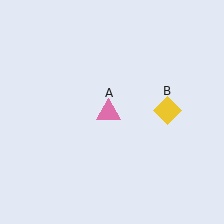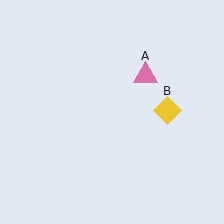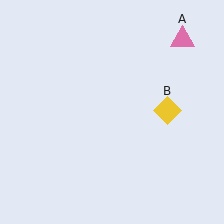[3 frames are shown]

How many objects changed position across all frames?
1 object changed position: pink triangle (object A).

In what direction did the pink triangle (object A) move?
The pink triangle (object A) moved up and to the right.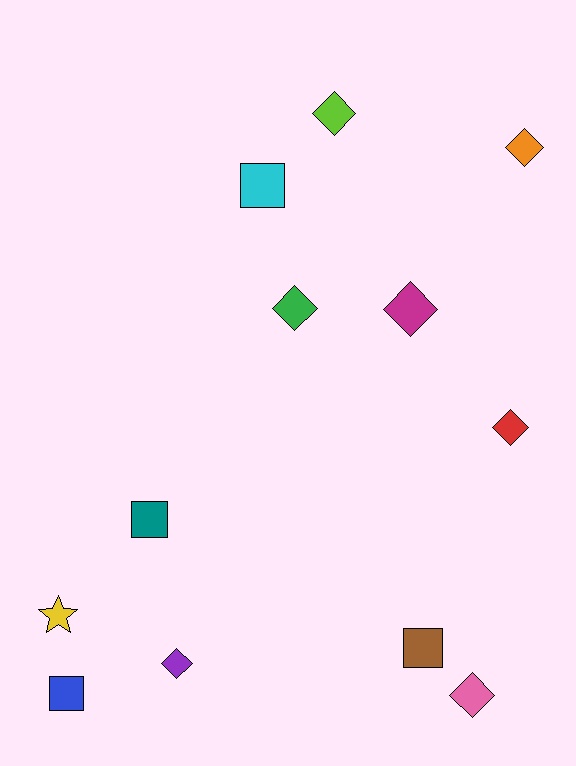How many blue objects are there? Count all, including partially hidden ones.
There is 1 blue object.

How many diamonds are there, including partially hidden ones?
There are 7 diamonds.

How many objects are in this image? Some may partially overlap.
There are 12 objects.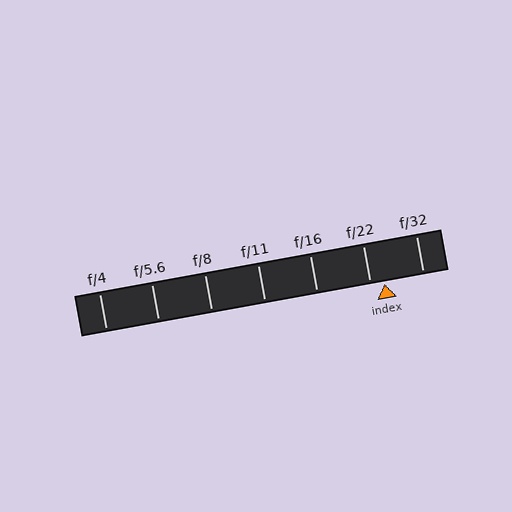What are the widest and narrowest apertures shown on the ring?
The widest aperture shown is f/4 and the narrowest is f/32.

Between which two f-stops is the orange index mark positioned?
The index mark is between f/22 and f/32.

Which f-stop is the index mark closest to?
The index mark is closest to f/22.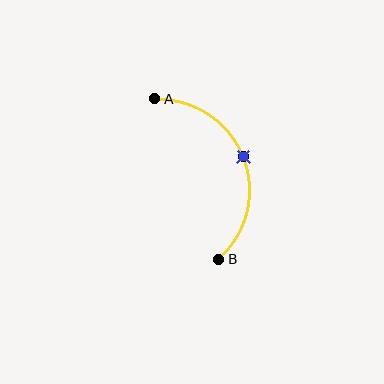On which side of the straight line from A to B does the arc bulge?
The arc bulges to the right of the straight line connecting A and B.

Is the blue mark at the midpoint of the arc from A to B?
Yes. The blue mark lies on the arc at equal arc-length from both A and B — it is the arc midpoint.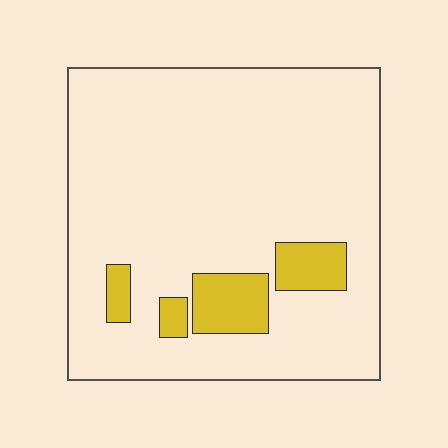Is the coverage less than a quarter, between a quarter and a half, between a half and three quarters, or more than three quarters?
Less than a quarter.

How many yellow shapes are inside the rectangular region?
4.